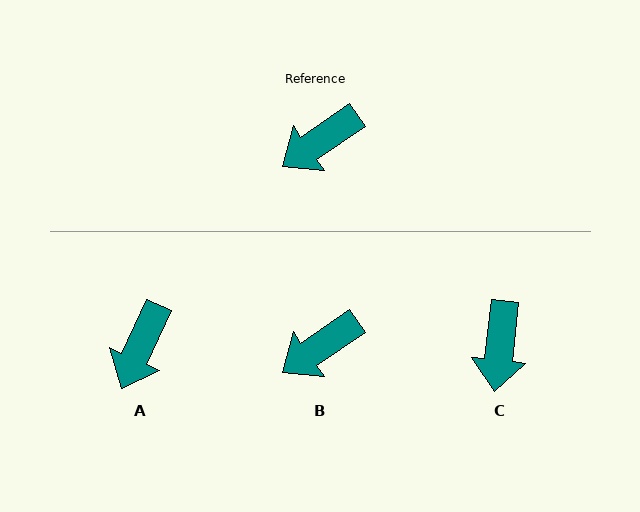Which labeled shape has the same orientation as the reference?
B.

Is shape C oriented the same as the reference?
No, it is off by about 49 degrees.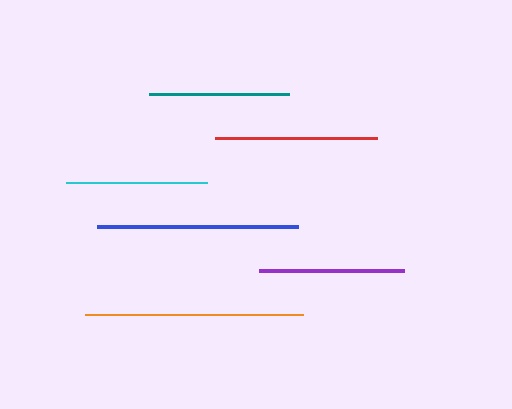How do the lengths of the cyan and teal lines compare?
The cyan and teal lines are approximately the same length.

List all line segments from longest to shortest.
From longest to shortest: orange, blue, red, purple, cyan, teal.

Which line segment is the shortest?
The teal line is the shortest at approximately 140 pixels.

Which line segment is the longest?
The orange line is the longest at approximately 218 pixels.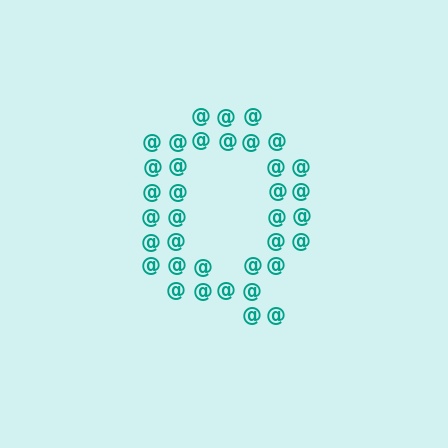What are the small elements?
The small elements are at signs.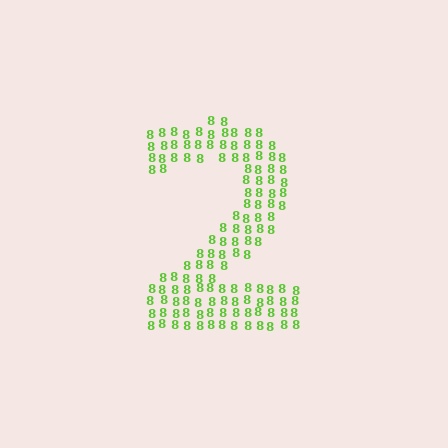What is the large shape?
The large shape is the digit 2.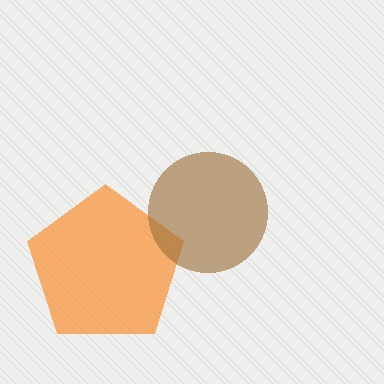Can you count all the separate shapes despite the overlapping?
Yes, there are 2 separate shapes.